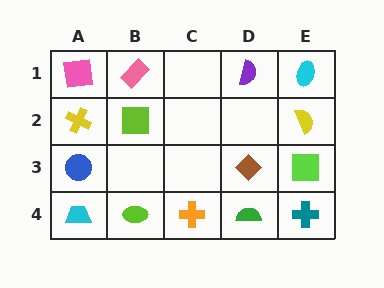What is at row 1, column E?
A cyan ellipse.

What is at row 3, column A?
A blue circle.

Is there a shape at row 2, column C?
No, that cell is empty.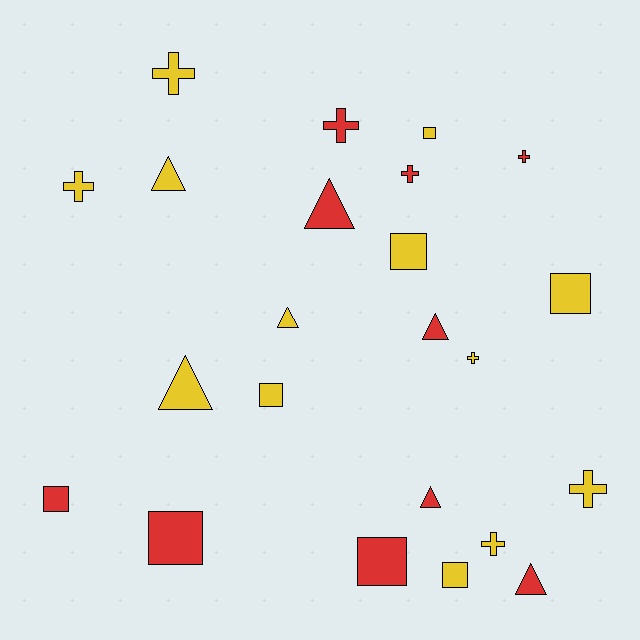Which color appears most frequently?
Yellow, with 13 objects.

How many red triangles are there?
There are 4 red triangles.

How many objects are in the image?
There are 23 objects.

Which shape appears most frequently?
Cross, with 8 objects.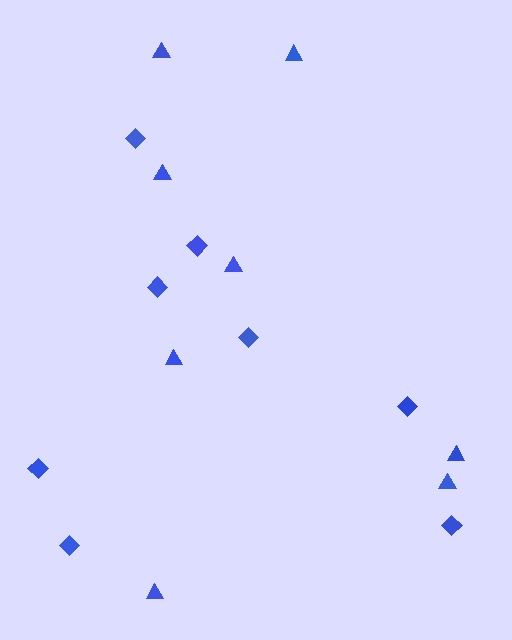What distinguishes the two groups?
There are 2 groups: one group of triangles (8) and one group of diamonds (8).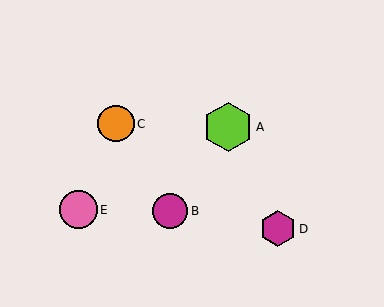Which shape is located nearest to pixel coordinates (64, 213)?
The pink circle (labeled E) at (78, 210) is nearest to that location.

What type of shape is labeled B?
Shape B is a magenta circle.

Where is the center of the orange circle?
The center of the orange circle is at (116, 124).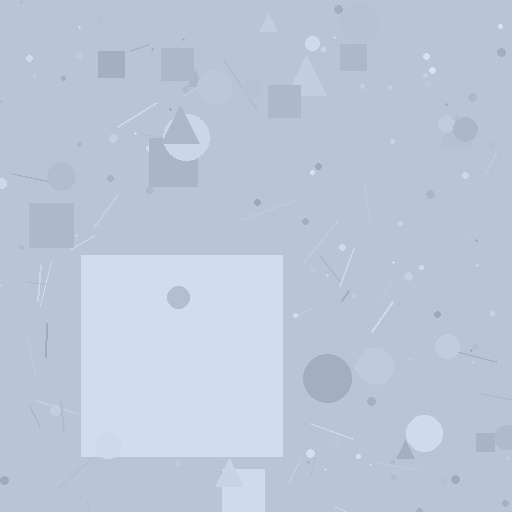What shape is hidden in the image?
A square is hidden in the image.